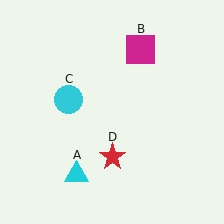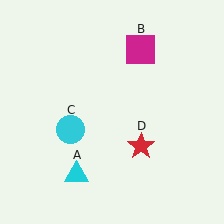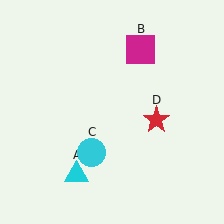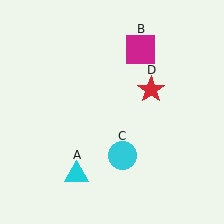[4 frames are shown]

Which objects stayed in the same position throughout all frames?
Cyan triangle (object A) and magenta square (object B) remained stationary.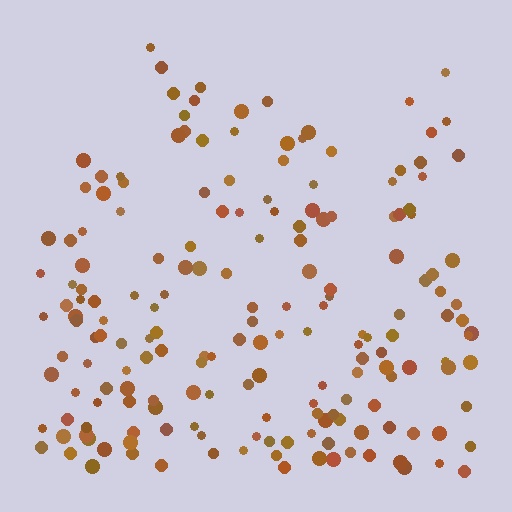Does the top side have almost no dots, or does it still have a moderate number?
Still a moderate number, just noticeably fewer than the bottom.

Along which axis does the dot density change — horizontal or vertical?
Vertical.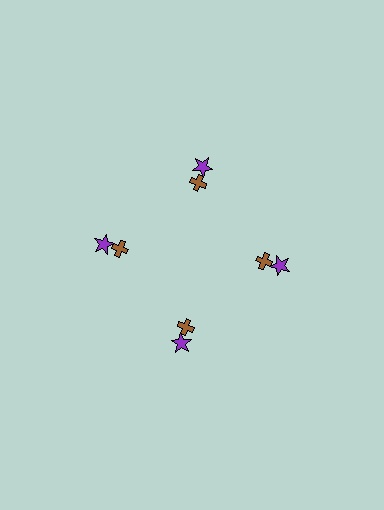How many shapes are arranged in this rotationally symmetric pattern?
There are 8 shapes, arranged in 4 groups of 2.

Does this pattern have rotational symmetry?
Yes, this pattern has 4-fold rotational symmetry. It looks the same after rotating 90 degrees around the center.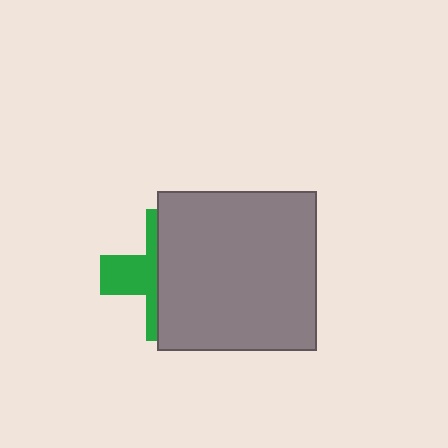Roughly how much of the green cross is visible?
A small part of it is visible (roughly 37%).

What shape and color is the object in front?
The object in front is a gray square.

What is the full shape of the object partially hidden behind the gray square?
The partially hidden object is a green cross.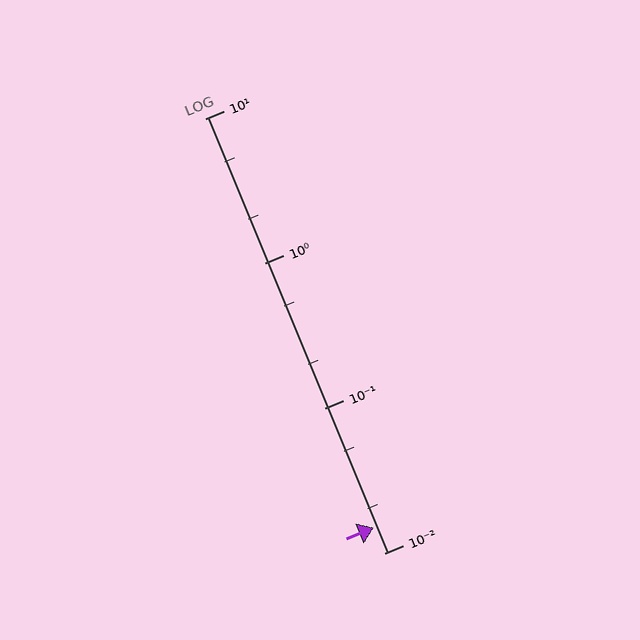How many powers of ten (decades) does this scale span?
The scale spans 3 decades, from 0.01 to 10.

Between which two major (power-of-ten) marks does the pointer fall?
The pointer is between 0.01 and 0.1.